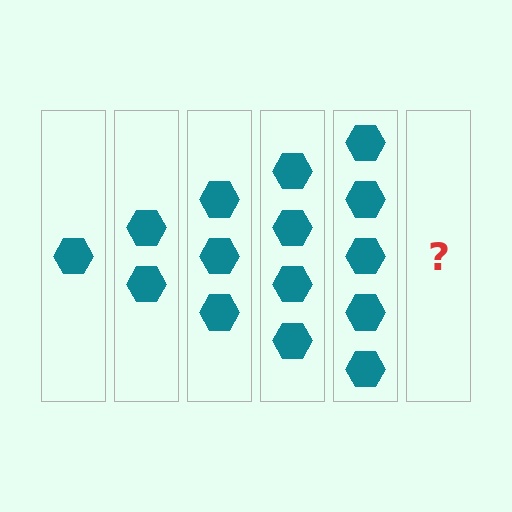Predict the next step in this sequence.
The next step is 6 hexagons.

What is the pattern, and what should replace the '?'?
The pattern is that each step adds one more hexagon. The '?' should be 6 hexagons.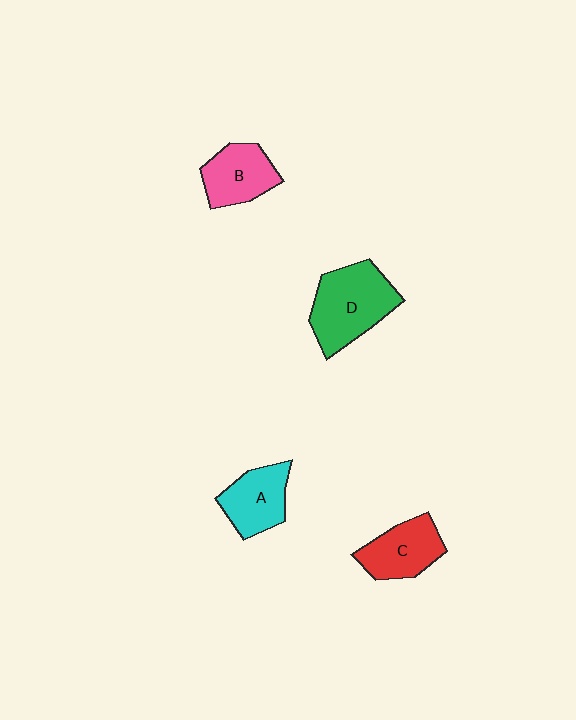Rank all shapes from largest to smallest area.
From largest to smallest: D (green), C (red), A (cyan), B (pink).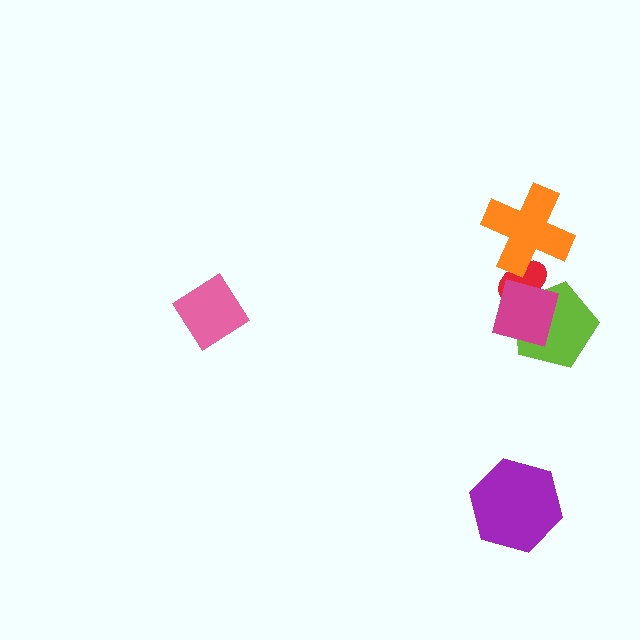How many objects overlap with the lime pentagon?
2 objects overlap with the lime pentagon.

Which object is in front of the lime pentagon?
The magenta square is in front of the lime pentagon.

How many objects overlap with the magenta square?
2 objects overlap with the magenta square.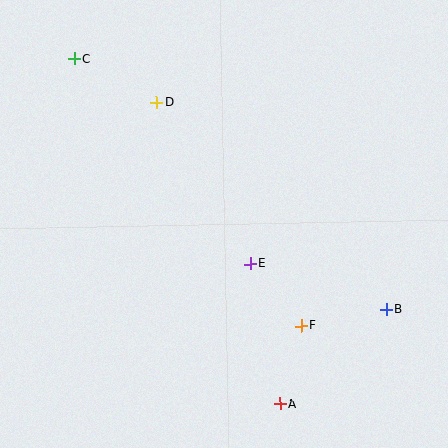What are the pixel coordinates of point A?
Point A is at (280, 404).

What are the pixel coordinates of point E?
Point E is at (250, 264).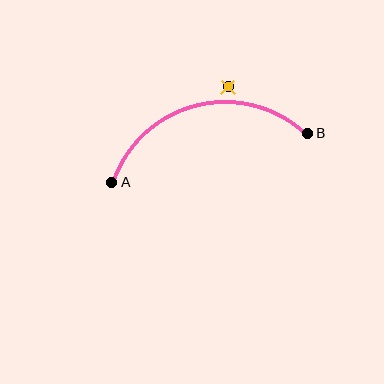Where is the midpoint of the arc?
The arc midpoint is the point on the curve farthest from the straight line joining A and B. It sits above that line.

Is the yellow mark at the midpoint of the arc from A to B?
No — the yellow mark does not lie on the arc at all. It sits slightly outside the curve.